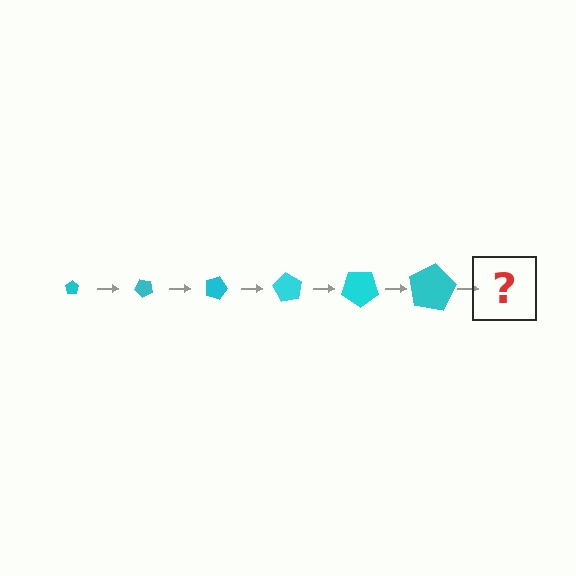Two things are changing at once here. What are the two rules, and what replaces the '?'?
The two rules are that the pentagon grows larger each step and it rotates 45 degrees each step. The '?' should be a pentagon, larger than the previous one and rotated 270 degrees from the start.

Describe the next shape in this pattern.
It should be a pentagon, larger than the previous one and rotated 270 degrees from the start.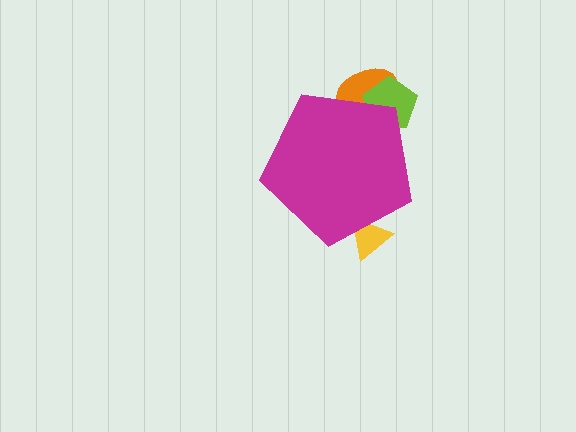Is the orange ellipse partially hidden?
Yes, the orange ellipse is partially hidden behind the magenta pentagon.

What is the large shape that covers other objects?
A magenta pentagon.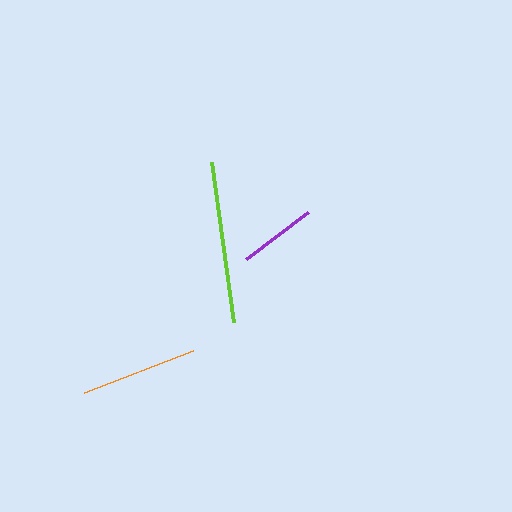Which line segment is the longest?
The lime line is the longest at approximately 161 pixels.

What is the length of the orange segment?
The orange segment is approximately 117 pixels long.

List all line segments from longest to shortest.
From longest to shortest: lime, orange, purple.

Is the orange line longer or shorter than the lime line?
The lime line is longer than the orange line.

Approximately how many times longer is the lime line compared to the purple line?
The lime line is approximately 2.1 times the length of the purple line.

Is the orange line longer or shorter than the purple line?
The orange line is longer than the purple line.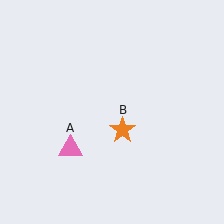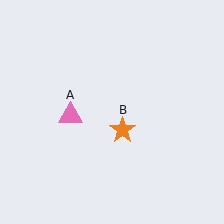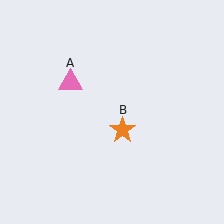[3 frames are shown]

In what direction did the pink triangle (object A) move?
The pink triangle (object A) moved up.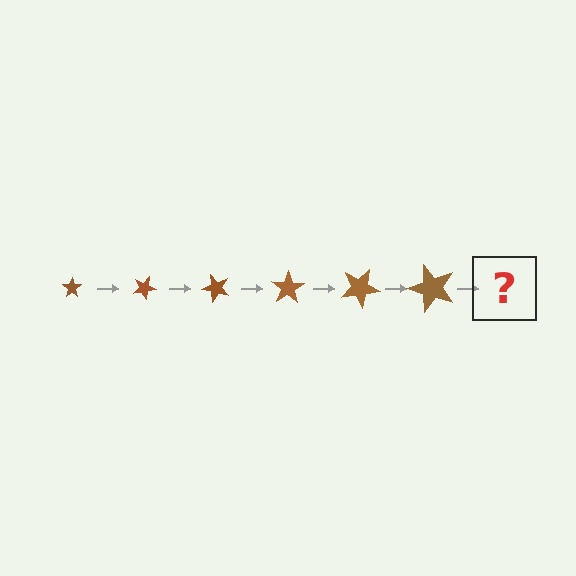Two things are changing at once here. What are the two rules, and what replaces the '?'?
The two rules are that the star grows larger each step and it rotates 25 degrees each step. The '?' should be a star, larger than the previous one and rotated 150 degrees from the start.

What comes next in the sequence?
The next element should be a star, larger than the previous one and rotated 150 degrees from the start.